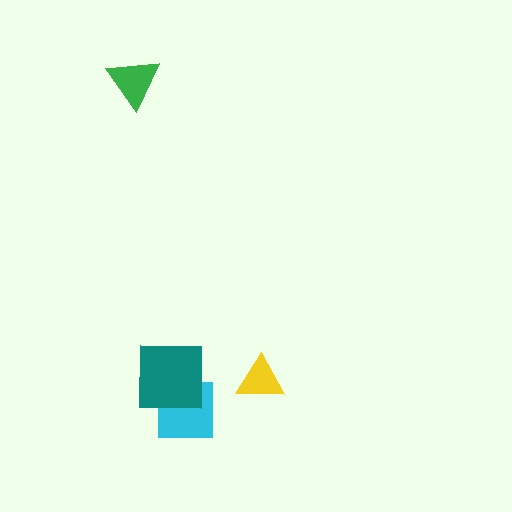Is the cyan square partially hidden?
Yes, it is partially covered by another shape.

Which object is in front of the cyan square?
The teal square is in front of the cyan square.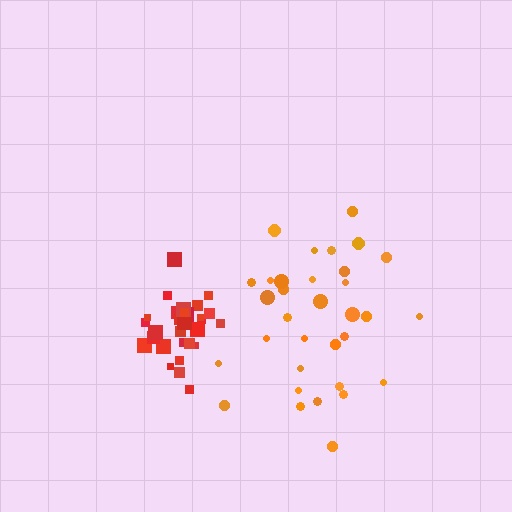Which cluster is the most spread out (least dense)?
Orange.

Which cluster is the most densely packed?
Red.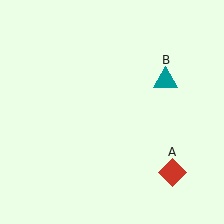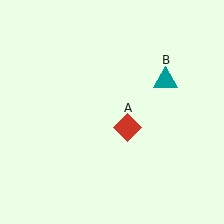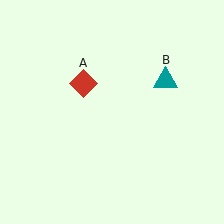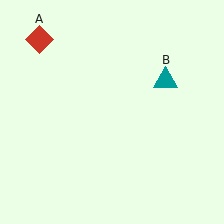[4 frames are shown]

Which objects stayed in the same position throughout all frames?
Teal triangle (object B) remained stationary.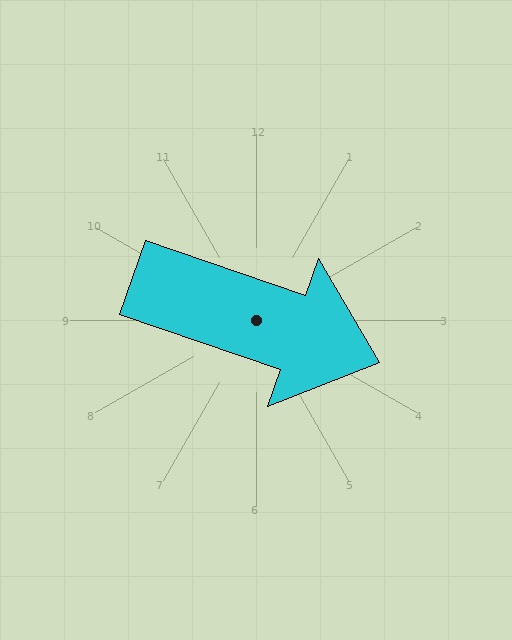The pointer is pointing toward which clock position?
Roughly 4 o'clock.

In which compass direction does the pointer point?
East.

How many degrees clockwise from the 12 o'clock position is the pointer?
Approximately 109 degrees.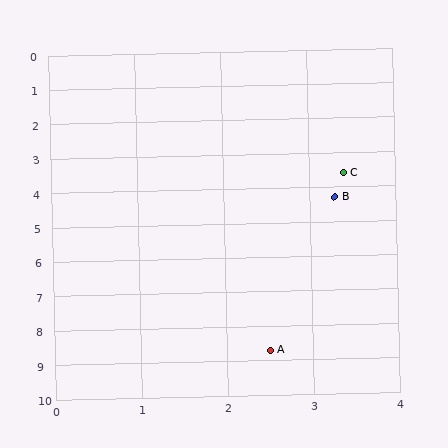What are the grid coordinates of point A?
Point A is at approximately (2.5, 8.7).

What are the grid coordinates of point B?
Point B is at approximately (3.3, 4.3).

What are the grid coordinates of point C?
Point C is at approximately (3.4, 3.6).